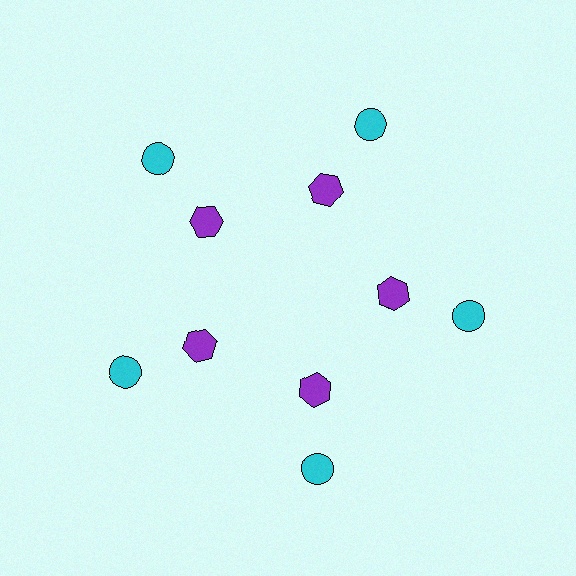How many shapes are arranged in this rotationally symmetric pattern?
There are 10 shapes, arranged in 5 groups of 2.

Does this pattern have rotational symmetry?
Yes, this pattern has 5-fold rotational symmetry. It looks the same after rotating 72 degrees around the center.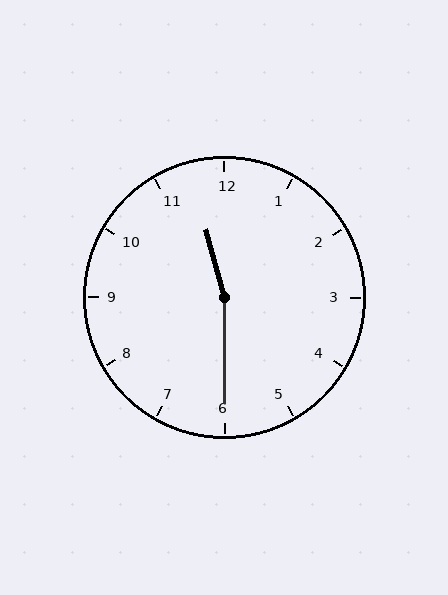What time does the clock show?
11:30.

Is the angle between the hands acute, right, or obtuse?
It is obtuse.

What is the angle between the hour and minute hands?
Approximately 165 degrees.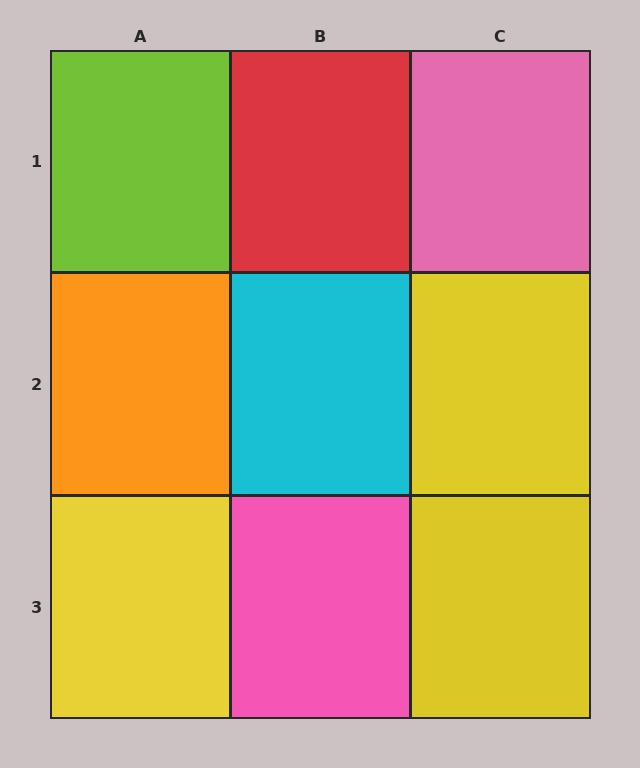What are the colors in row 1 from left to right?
Lime, red, pink.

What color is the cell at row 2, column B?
Cyan.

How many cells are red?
1 cell is red.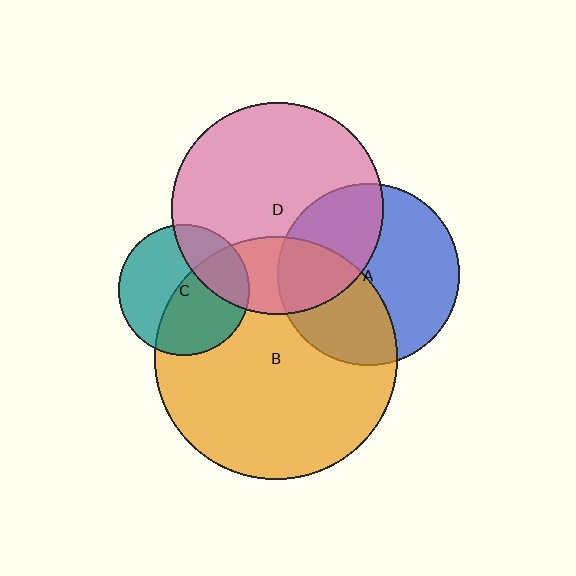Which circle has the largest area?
Circle B (orange).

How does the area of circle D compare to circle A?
Approximately 1.4 times.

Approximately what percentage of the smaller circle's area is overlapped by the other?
Approximately 30%.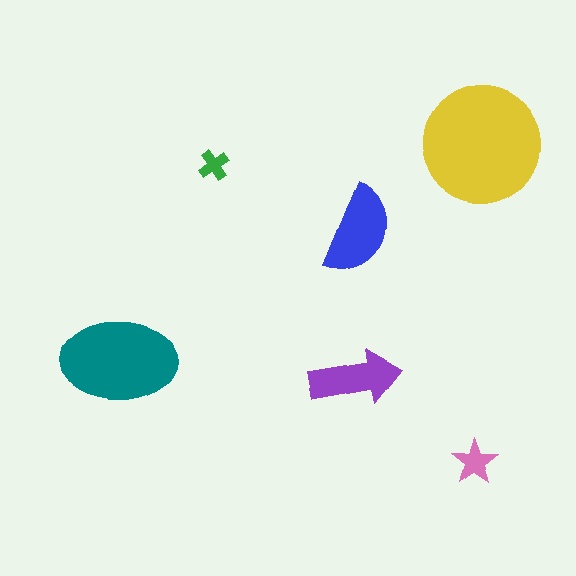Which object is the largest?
The yellow circle.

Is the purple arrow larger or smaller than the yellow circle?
Smaller.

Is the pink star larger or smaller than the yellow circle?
Smaller.